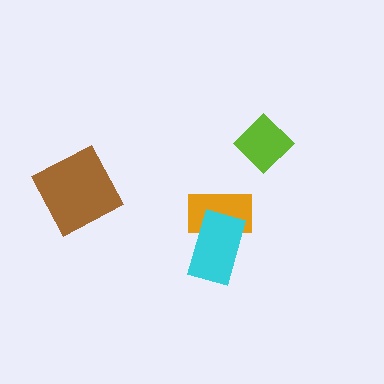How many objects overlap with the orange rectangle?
1 object overlaps with the orange rectangle.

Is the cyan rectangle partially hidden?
No, no other shape covers it.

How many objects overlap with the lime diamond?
0 objects overlap with the lime diamond.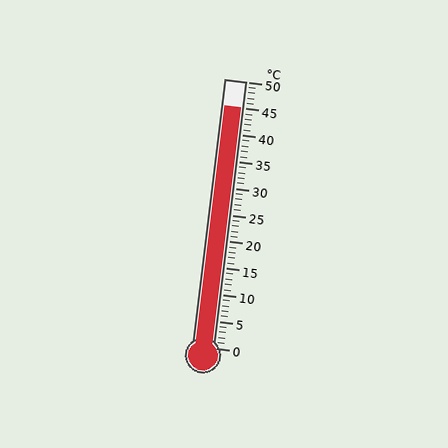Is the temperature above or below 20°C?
The temperature is above 20°C.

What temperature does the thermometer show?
The thermometer shows approximately 45°C.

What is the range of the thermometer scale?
The thermometer scale ranges from 0°C to 50°C.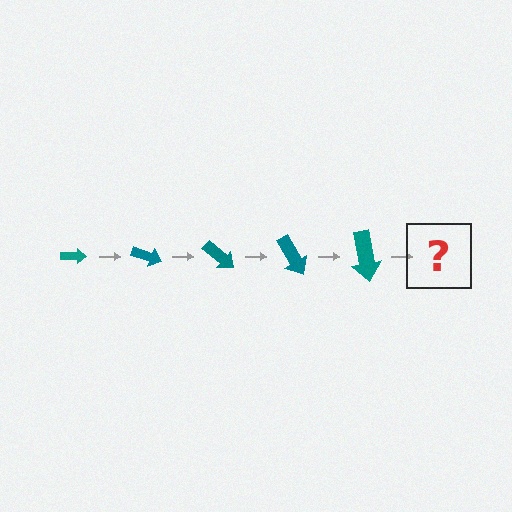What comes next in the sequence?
The next element should be an arrow, larger than the previous one and rotated 100 degrees from the start.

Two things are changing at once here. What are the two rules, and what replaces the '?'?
The two rules are that the arrow grows larger each step and it rotates 20 degrees each step. The '?' should be an arrow, larger than the previous one and rotated 100 degrees from the start.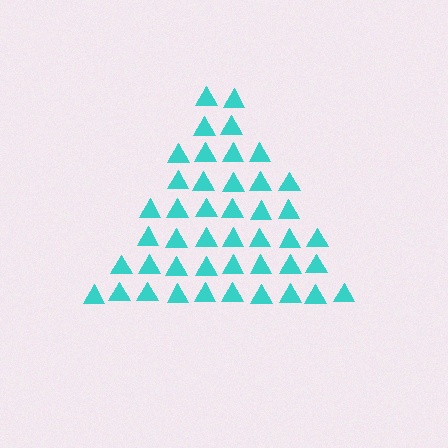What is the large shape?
The large shape is a triangle.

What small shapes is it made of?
It is made of small triangles.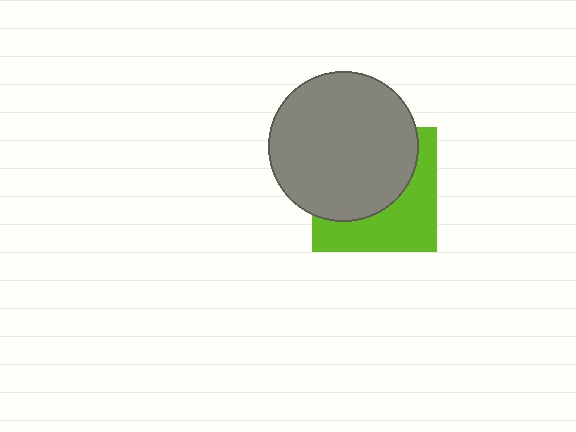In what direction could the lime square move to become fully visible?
The lime square could move toward the lower-right. That would shift it out from behind the gray circle entirely.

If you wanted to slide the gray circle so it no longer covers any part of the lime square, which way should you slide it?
Slide it toward the upper-left — that is the most direct way to separate the two shapes.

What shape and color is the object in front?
The object in front is a gray circle.